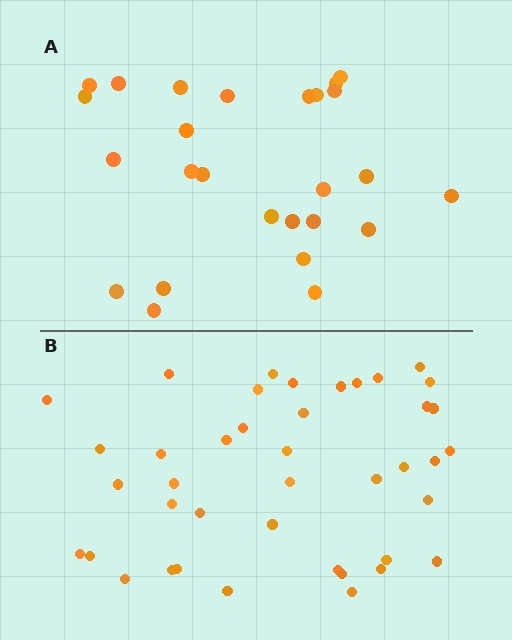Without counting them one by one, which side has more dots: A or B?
Region B (the bottom region) has more dots.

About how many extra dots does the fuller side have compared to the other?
Region B has approximately 15 more dots than region A.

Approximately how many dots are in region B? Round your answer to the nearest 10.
About 40 dots. (The exact count is 41, which rounds to 40.)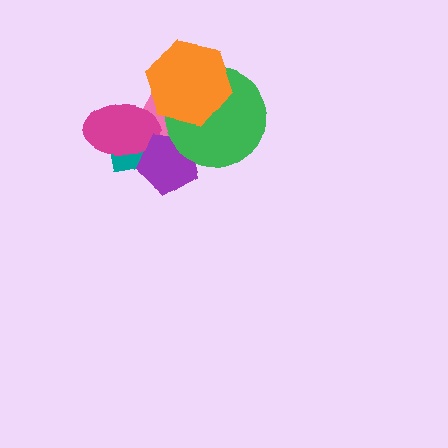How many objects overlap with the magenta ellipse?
3 objects overlap with the magenta ellipse.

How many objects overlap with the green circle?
3 objects overlap with the green circle.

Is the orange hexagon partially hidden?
No, no other shape covers it.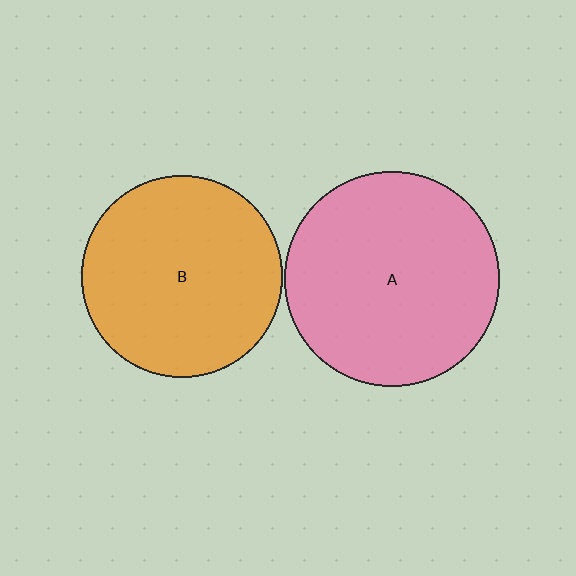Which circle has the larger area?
Circle A (pink).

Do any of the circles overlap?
No, none of the circles overlap.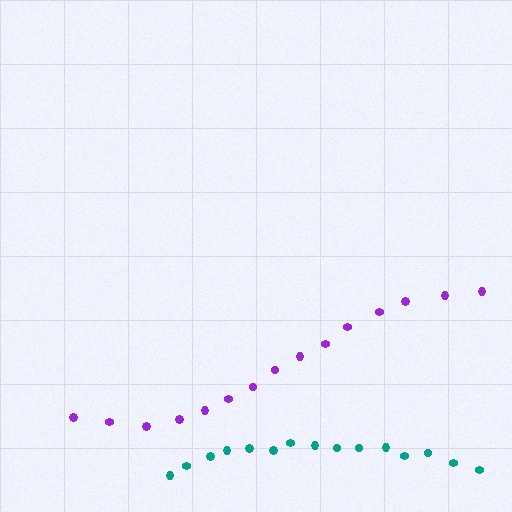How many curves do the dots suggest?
There are 2 distinct paths.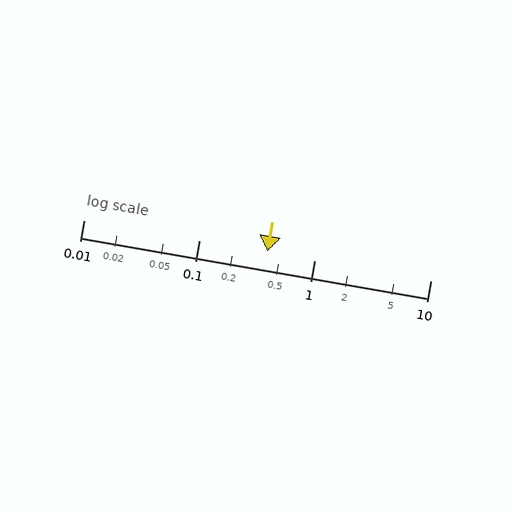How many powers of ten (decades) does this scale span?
The scale spans 3 decades, from 0.01 to 10.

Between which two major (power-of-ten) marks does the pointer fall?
The pointer is between 0.1 and 1.